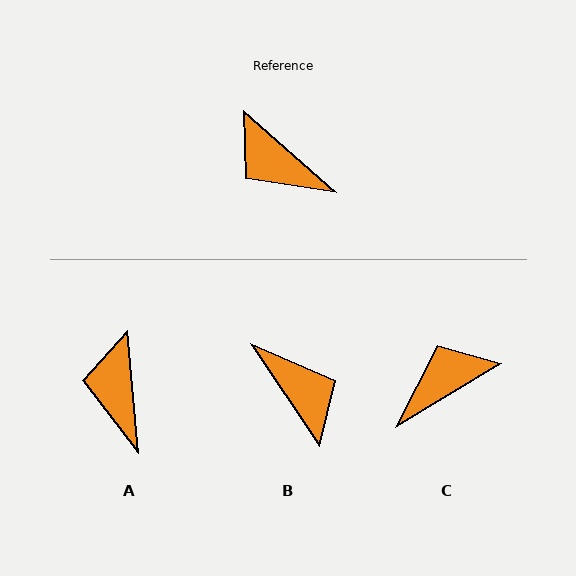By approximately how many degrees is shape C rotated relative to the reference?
Approximately 108 degrees clockwise.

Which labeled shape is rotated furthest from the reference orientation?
B, about 165 degrees away.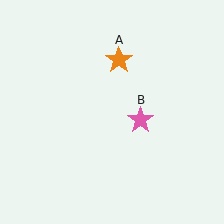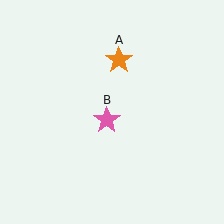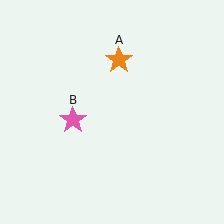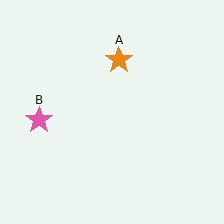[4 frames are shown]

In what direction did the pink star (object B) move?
The pink star (object B) moved left.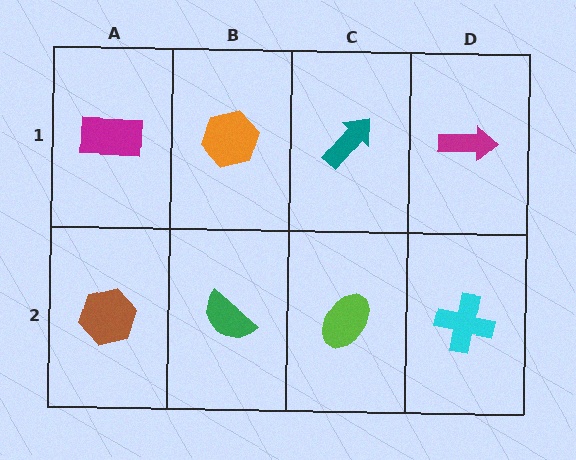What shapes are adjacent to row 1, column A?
A brown hexagon (row 2, column A), an orange hexagon (row 1, column B).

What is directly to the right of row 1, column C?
A magenta arrow.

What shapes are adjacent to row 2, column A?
A magenta rectangle (row 1, column A), a green semicircle (row 2, column B).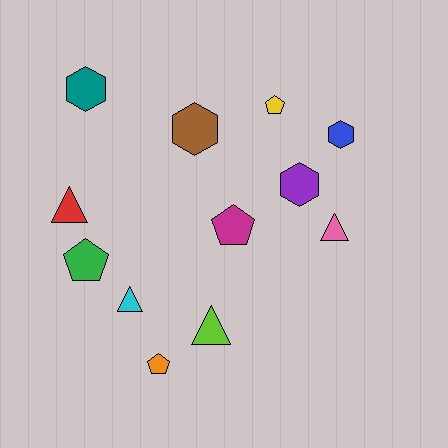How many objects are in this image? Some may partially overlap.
There are 12 objects.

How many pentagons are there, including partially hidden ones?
There are 4 pentagons.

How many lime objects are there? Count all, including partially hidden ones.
There is 1 lime object.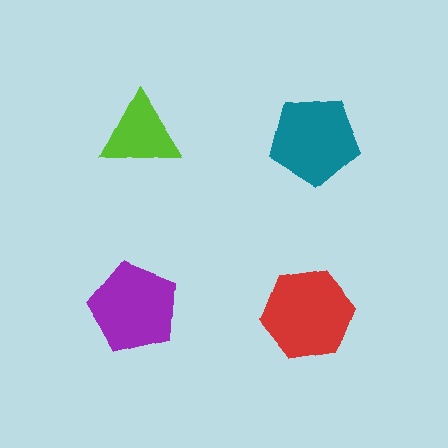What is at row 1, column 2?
A teal pentagon.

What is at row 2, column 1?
A purple pentagon.